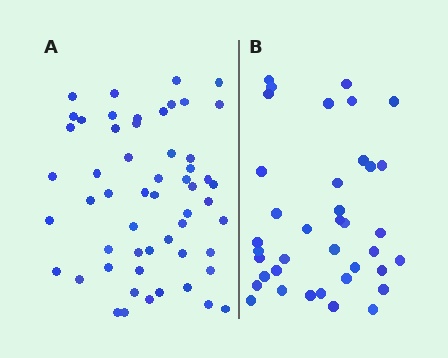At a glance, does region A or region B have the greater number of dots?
Region A (the left region) has more dots.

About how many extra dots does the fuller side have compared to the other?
Region A has approximately 15 more dots than region B.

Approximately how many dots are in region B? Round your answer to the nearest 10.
About 40 dots. (The exact count is 38, which rounds to 40.)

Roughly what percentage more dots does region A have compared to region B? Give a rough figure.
About 45% more.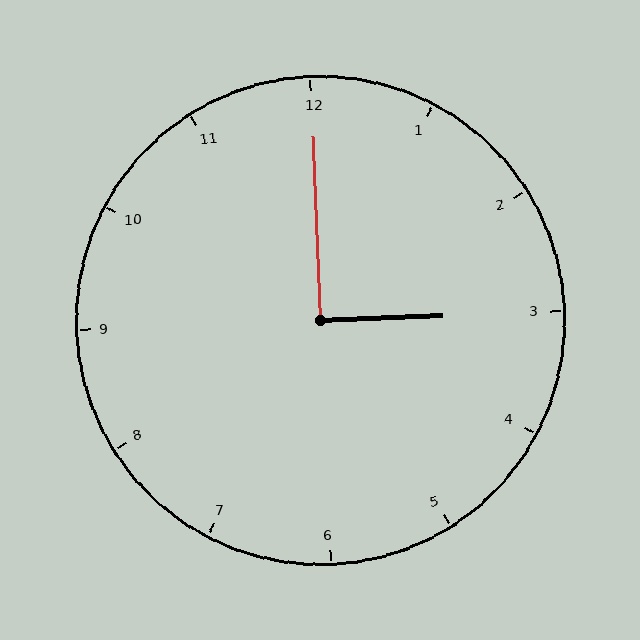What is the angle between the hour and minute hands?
Approximately 90 degrees.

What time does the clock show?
3:00.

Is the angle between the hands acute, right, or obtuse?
It is right.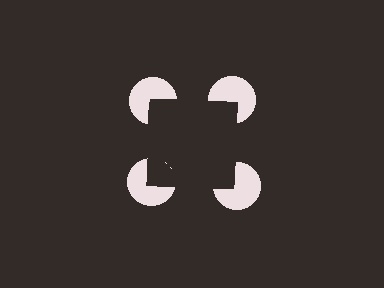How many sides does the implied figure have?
4 sides.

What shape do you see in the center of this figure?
An illusory square — its edges are inferred from the aligned wedge cuts in the pac-man discs, not physically drawn.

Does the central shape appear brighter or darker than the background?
It typically appears slightly darker than the background, even though no actual brightness change is drawn.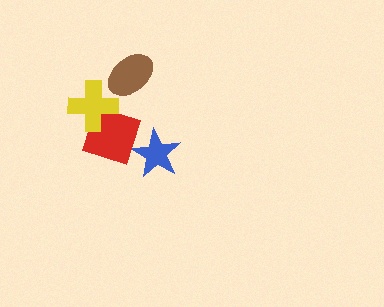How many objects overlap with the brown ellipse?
0 objects overlap with the brown ellipse.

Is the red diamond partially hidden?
Yes, it is partially covered by another shape.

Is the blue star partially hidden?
Yes, it is partially covered by another shape.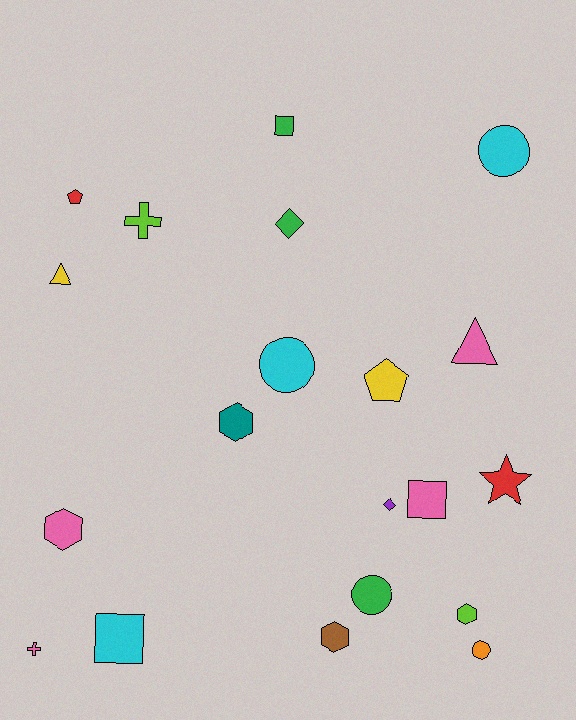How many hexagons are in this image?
There are 4 hexagons.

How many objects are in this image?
There are 20 objects.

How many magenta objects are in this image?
There are no magenta objects.